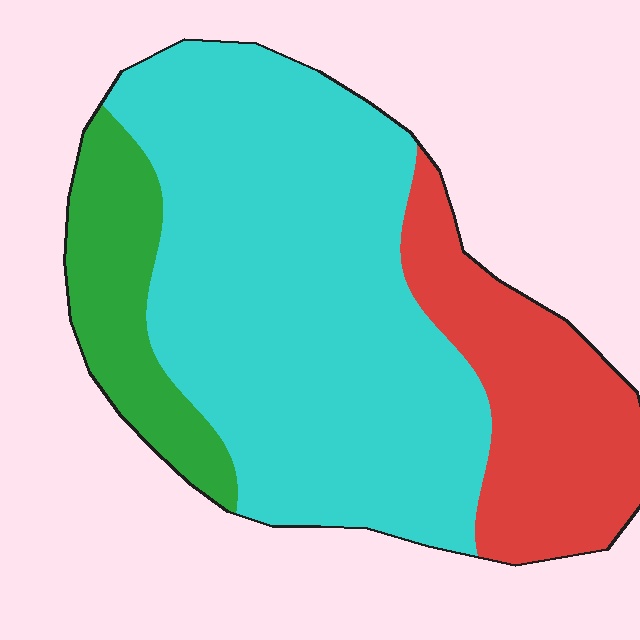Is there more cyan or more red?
Cyan.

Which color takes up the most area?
Cyan, at roughly 65%.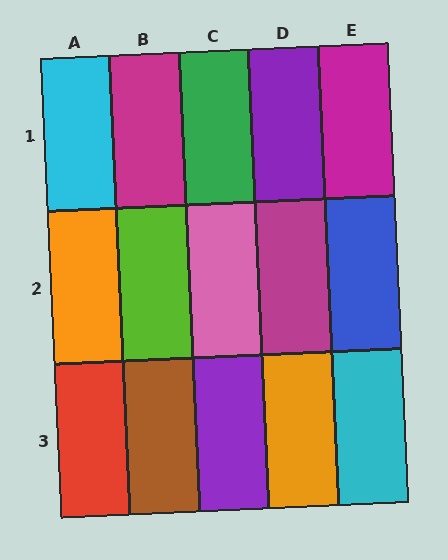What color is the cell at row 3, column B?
Brown.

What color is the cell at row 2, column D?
Magenta.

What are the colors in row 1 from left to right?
Cyan, magenta, green, purple, magenta.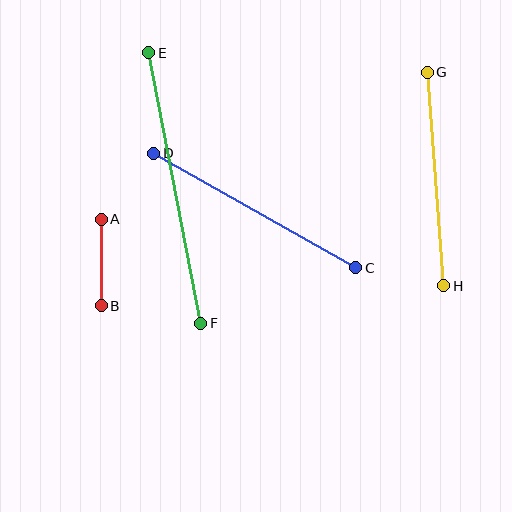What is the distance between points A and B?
The distance is approximately 86 pixels.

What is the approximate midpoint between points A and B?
The midpoint is at approximately (101, 262) pixels.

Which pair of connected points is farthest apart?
Points E and F are farthest apart.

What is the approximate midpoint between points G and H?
The midpoint is at approximately (436, 179) pixels.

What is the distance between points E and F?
The distance is approximately 275 pixels.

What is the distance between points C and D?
The distance is approximately 232 pixels.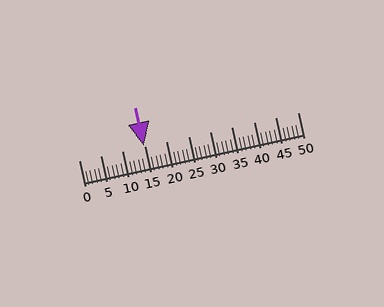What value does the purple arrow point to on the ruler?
The purple arrow points to approximately 15.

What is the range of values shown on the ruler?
The ruler shows values from 0 to 50.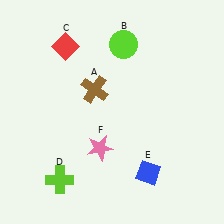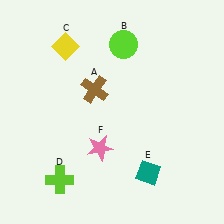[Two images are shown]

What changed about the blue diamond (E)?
In Image 1, E is blue. In Image 2, it changed to teal.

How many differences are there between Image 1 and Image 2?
There are 2 differences between the two images.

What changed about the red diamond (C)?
In Image 1, C is red. In Image 2, it changed to yellow.